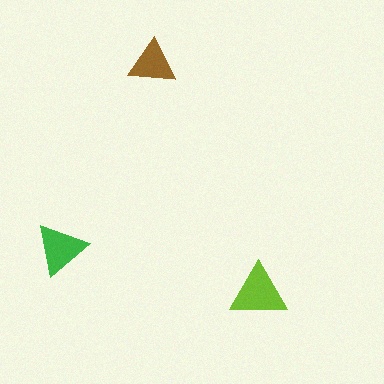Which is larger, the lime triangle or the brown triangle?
The lime one.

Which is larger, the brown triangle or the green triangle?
The green one.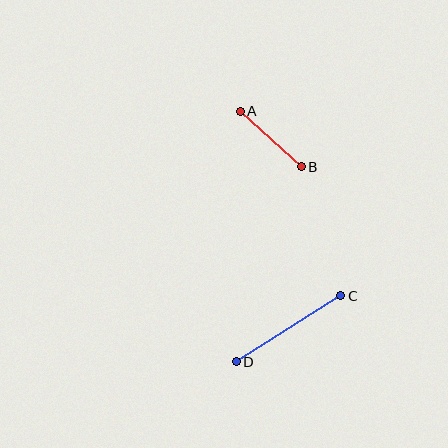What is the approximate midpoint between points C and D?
The midpoint is at approximately (289, 329) pixels.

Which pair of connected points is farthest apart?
Points C and D are farthest apart.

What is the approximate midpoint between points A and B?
The midpoint is at approximately (271, 139) pixels.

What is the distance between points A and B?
The distance is approximately 83 pixels.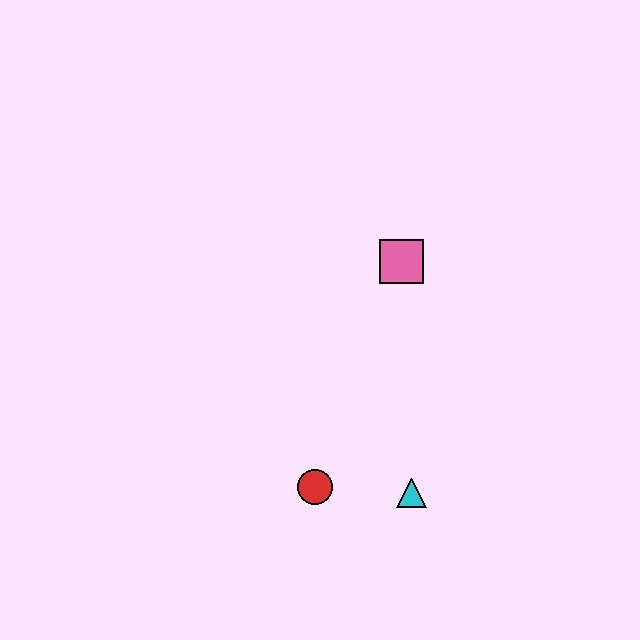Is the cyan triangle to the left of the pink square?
No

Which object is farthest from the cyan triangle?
The pink square is farthest from the cyan triangle.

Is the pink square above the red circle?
Yes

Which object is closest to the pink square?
The cyan triangle is closest to the pink square.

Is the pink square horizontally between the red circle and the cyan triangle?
Yes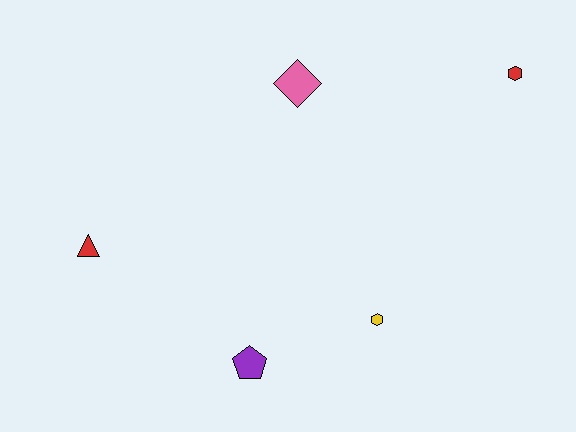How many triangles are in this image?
There is 1 triangle.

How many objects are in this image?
There are 5 objects.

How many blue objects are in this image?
There are no blue objects.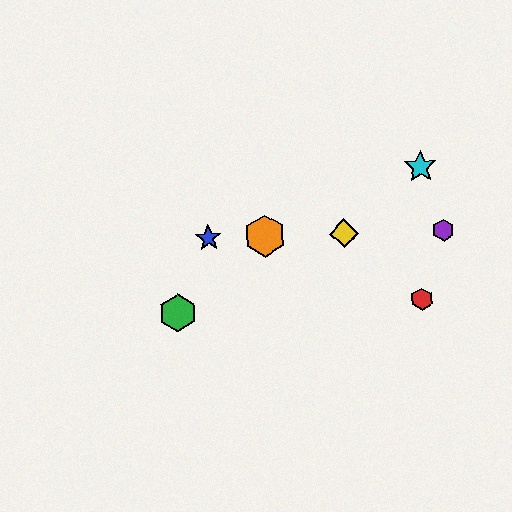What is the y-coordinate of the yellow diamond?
The yellow diamond is at y≈233.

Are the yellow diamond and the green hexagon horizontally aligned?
No, the yellow diamond is at y≈233 and the green hexagon is at y≈313.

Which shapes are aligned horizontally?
The blue star, the yellow diamond, the purple hexagon, the orange hexagon are aligned horizontally.